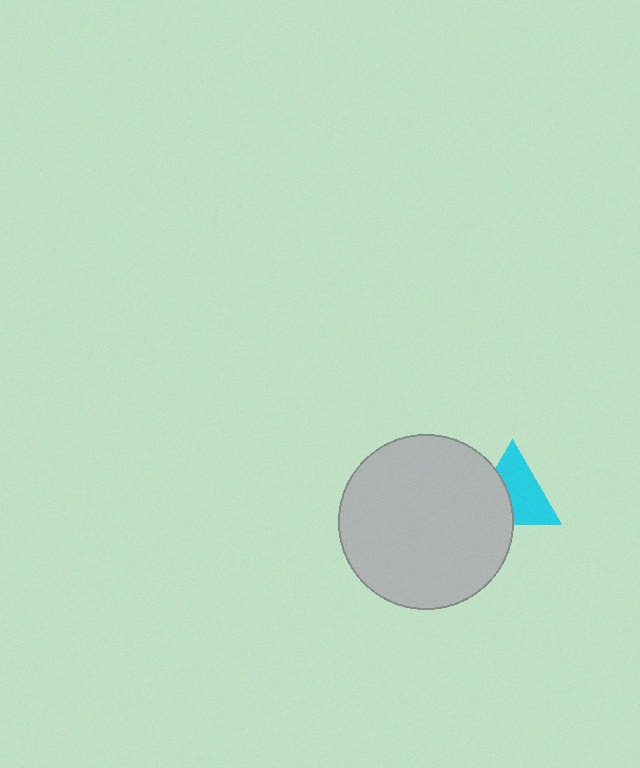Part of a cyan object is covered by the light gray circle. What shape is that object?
It is a triangle.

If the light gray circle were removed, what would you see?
You would see the complete cyan triangle.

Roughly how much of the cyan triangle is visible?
About half of it is visible (roughly 61%).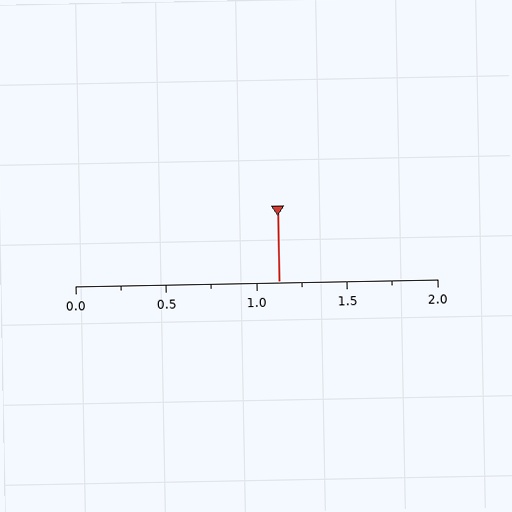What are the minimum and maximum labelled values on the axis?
The axis runs from 0.0 to 2.0.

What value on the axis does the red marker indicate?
The marker indicates approximately 1.12.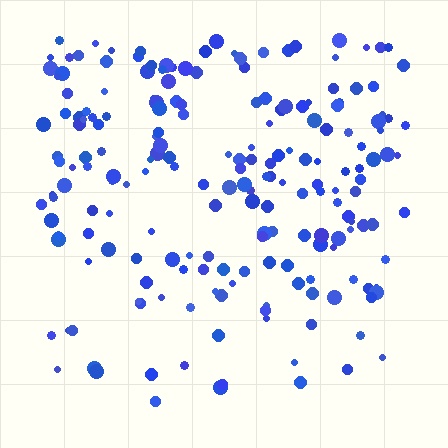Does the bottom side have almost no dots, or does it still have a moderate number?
Still a moderate number, just noticeably fewer than the top.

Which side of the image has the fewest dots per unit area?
The bottom.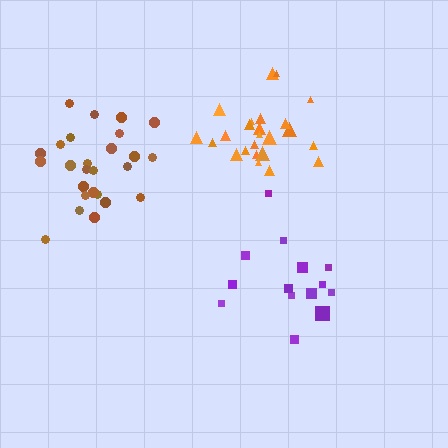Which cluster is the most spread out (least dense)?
Purple.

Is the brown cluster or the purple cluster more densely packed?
Brown.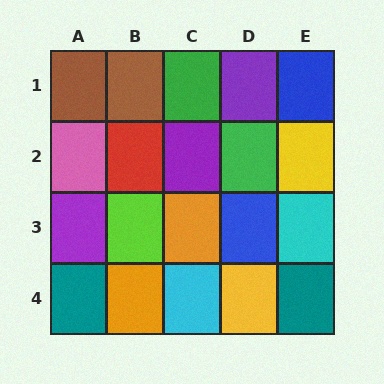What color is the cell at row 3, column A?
Purple.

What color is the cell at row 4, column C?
Cyan.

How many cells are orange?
2 cells are orange.